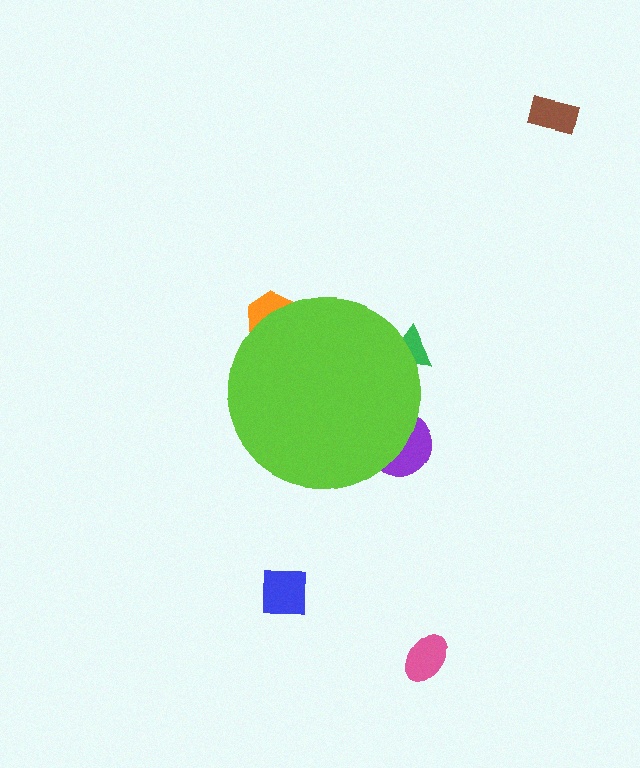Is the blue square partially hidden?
No, the blue square is fully visible.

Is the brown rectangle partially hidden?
No, the brown rectangle is fully visible.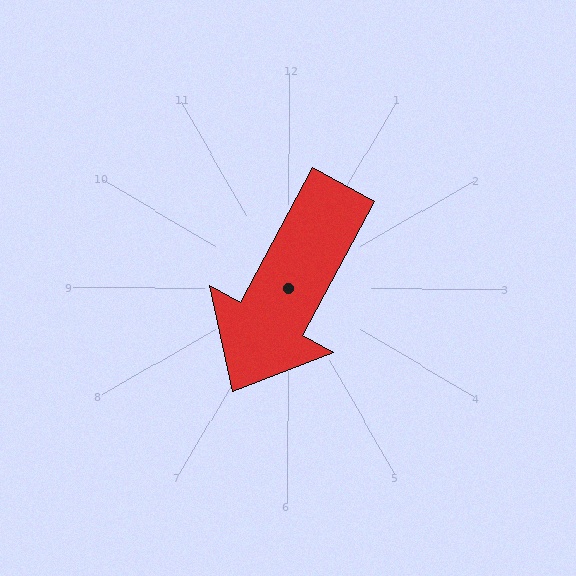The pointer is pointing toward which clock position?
Roughly 7 o'clock.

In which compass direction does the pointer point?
Southwest.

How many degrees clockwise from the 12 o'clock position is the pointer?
Approximately 208 degrees.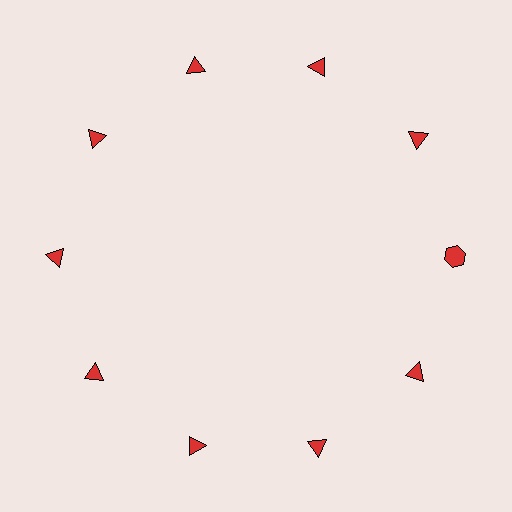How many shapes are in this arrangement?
There are 10 shapes arranged in a ring pattern.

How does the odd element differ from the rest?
It has a different shape: hexagon instead of triangle.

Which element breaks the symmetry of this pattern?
The red hexagon at roughly the 3 o'clock position breaks the symmetry. All other shapes are red triangles.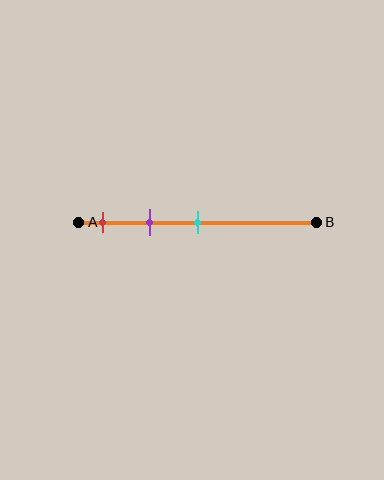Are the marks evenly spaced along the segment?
Yes, the marks are approximately evenly spaced.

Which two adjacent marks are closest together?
The red and purple marks are the closest adjacent pair.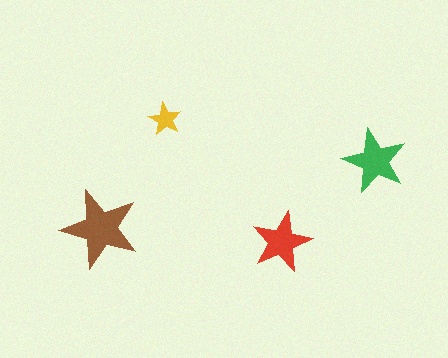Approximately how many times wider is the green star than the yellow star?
About 2 times wider.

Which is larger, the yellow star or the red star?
The red one.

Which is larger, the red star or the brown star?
The brown one.